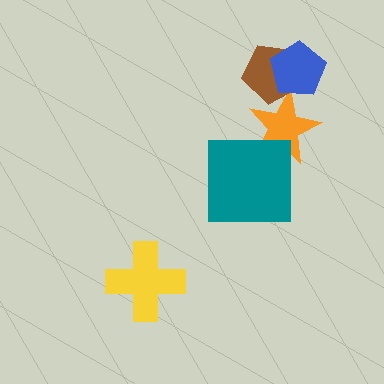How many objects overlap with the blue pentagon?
2 objects overlap with the blue pentagon.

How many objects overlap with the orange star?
3 objects overlap with the orange star.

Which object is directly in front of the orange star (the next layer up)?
The teal square is directly in front of the orange star.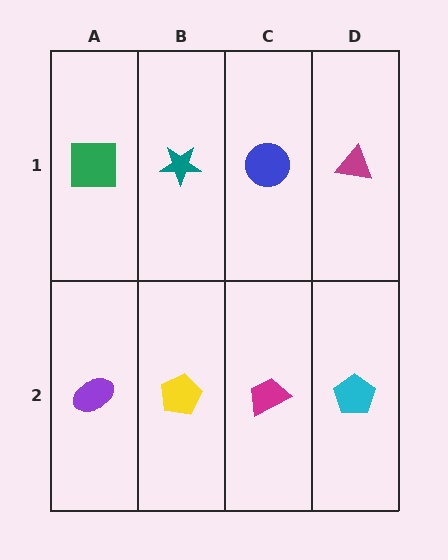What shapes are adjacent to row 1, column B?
A yellow pentagon (row 2, column B), a green square (row 1, column A), a blue circle (row 1, column C).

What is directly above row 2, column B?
A teal star.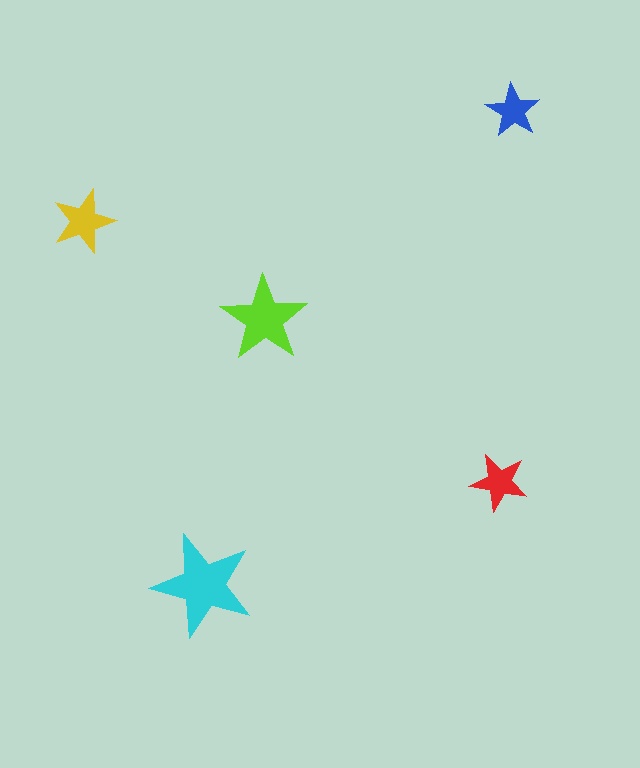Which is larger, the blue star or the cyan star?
The cyan one.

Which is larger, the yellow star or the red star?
The yellow one.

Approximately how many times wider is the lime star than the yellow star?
About 1.5 times wider.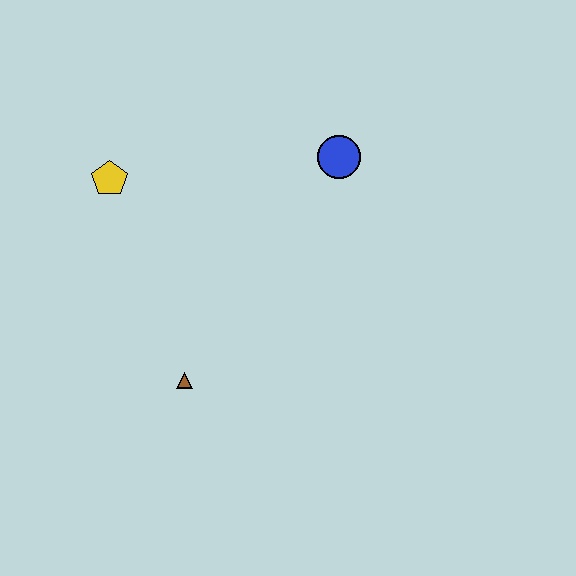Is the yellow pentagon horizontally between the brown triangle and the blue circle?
No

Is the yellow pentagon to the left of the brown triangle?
Yes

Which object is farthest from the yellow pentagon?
The blue circle is farthest from the yellow pentagon.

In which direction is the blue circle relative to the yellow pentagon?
The blue circle is to the right of the yellow pentagon.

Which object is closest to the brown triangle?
The yellow pentagon is closest to the brown triangle.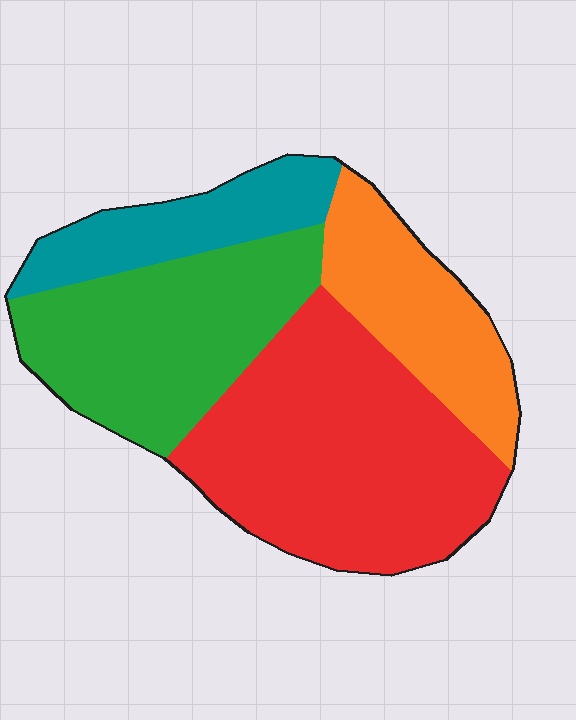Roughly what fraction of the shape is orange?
Orange takes up about one sixth (1/6) of the shape.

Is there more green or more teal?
Green.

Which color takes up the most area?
Red, at roughly 40%.